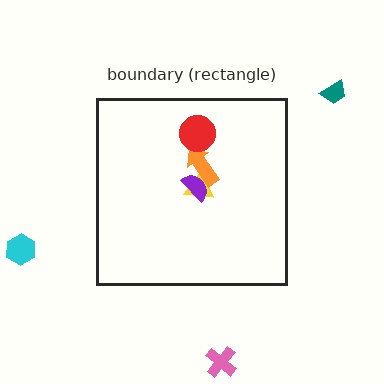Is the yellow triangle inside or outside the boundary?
Inside.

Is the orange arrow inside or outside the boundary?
Inside.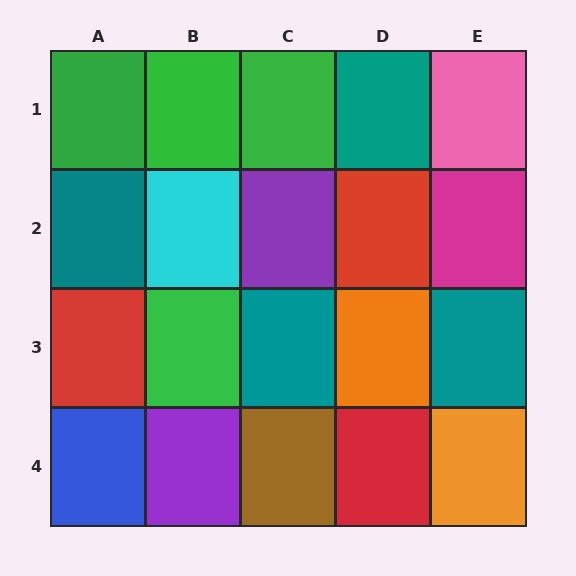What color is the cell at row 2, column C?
Purple.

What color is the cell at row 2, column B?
Cyan.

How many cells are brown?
1 cell is brown.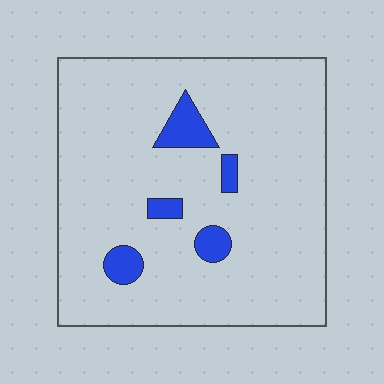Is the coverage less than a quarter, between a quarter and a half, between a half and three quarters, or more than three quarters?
Less than a quarter.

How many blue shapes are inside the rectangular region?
5.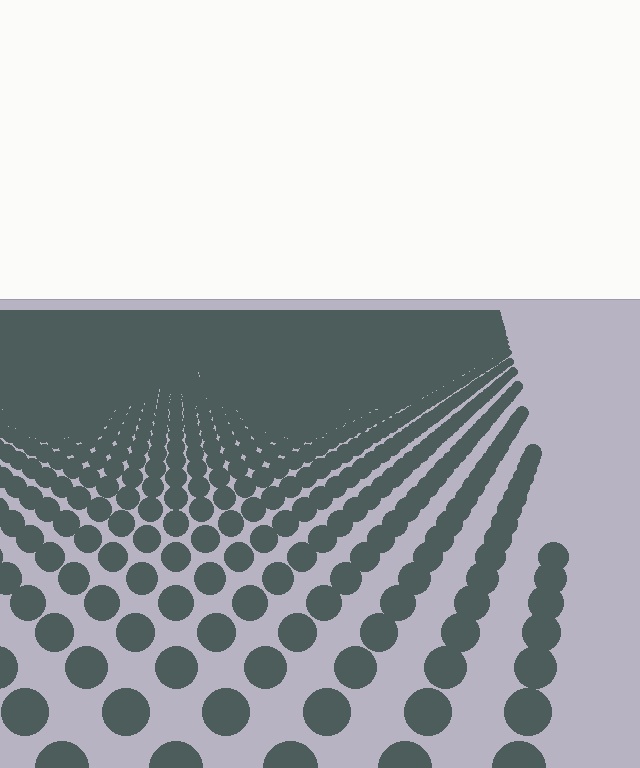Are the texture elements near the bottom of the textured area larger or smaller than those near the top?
Larger. Near the bottom, elements are closer to the viewer and appear at a bigger on-screen size.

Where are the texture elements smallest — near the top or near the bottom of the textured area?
Near the top.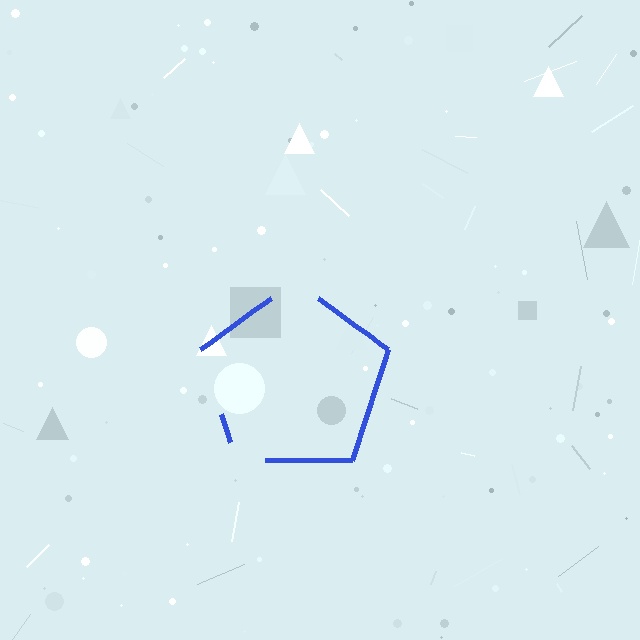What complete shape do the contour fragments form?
The contour fragments form a pentagon.